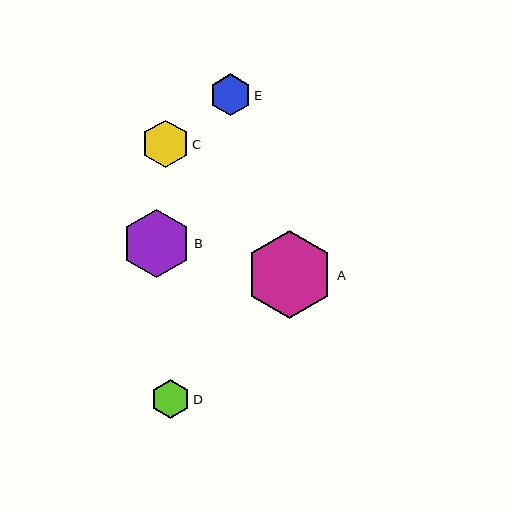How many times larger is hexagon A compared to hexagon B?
Hexagon A is approximately 1.3 times the size of hexagon B.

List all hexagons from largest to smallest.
From largest to smallest: A, B, C, E, D.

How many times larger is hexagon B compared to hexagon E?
Hexagon B is approximately 1.6 times the size of hexagon E.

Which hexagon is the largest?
Hexagon A is the largest with a size of approximately 88 pixels.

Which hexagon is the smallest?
Hexagon D is the smallest with a size of approximately 39 pixels.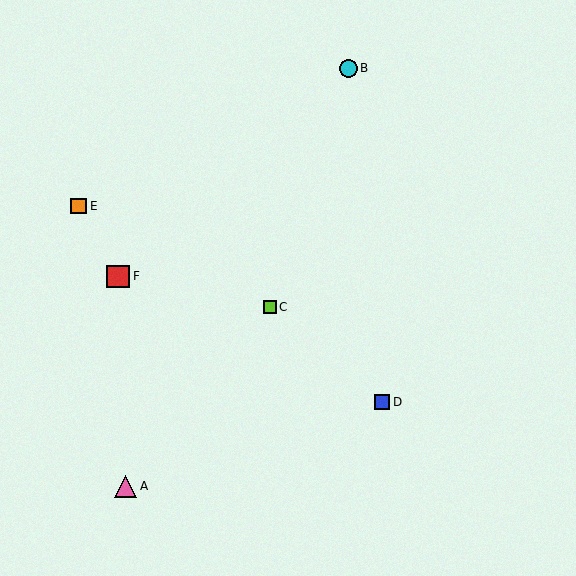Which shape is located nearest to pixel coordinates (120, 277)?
The red square (labeled F) at (118, 276) is nearest to that location.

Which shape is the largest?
The red square (labeled F) is the largest.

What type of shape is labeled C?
Shape C is a lime square.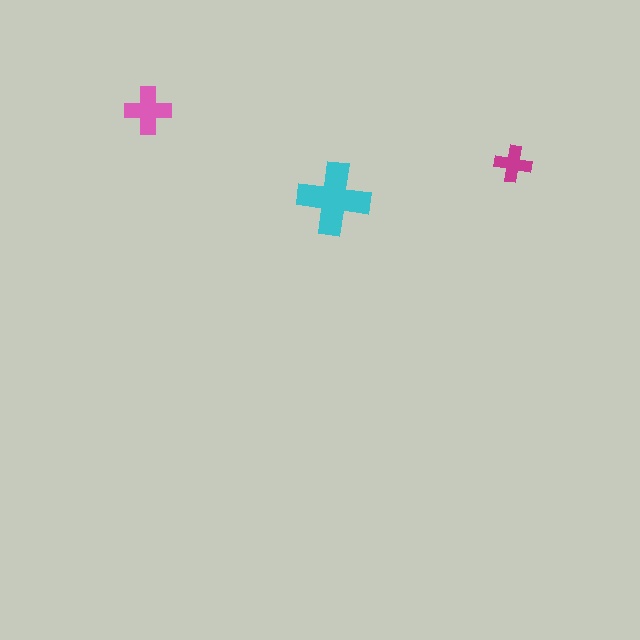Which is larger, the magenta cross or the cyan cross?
The cyan one.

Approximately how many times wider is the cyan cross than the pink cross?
About 1.5 times wider.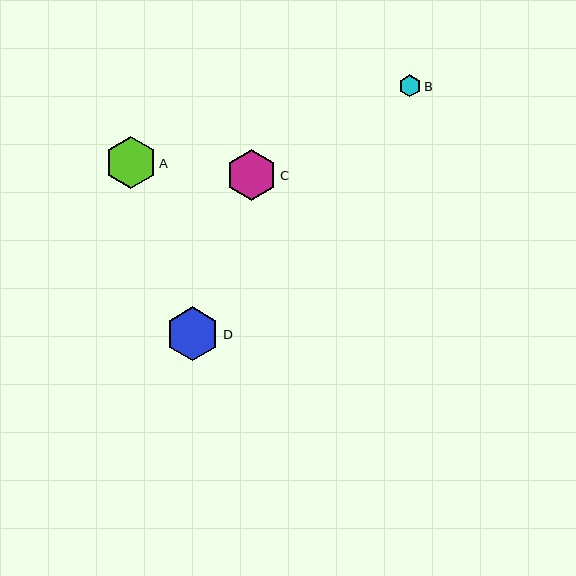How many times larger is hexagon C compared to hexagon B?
Hexagon C is approximately 2.3 times the size of hexagon B.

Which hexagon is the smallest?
Hexagon B is the smallest with a size of approximately 22 pixels.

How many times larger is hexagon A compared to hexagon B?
Hexagon A is approximately 2.3 times the size of hexagon B.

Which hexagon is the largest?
Hexagon D is the largest with a size of approximately 54 pixels.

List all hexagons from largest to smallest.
From largest to smallest: D, A, C, B.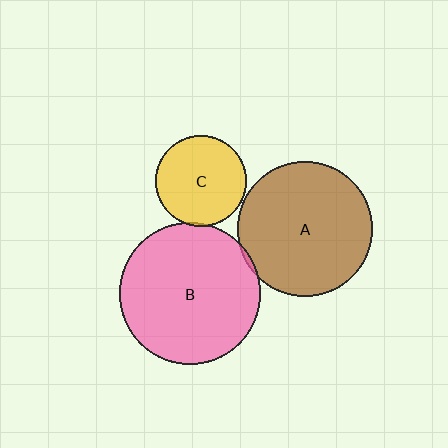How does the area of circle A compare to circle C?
Approximately 2.2 times.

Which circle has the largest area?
Circle B (pink).